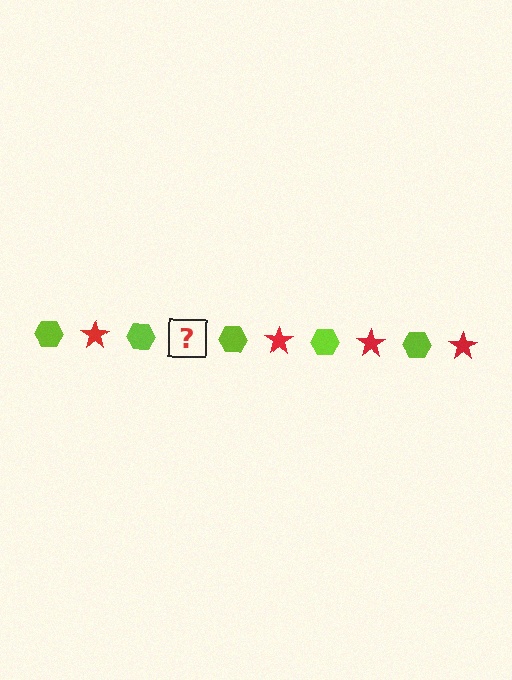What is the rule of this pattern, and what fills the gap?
The rule is that the pattern alternates between lime hexagon and red star. The gap should be filled with a red star.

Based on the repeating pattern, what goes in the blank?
The blank should be a red star.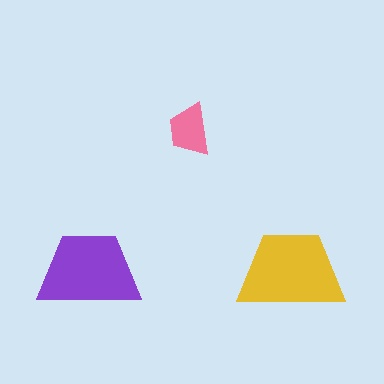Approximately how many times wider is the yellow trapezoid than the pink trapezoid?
About 2 times wider.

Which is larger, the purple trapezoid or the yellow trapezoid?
The yellow one.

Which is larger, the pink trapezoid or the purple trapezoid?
The purple one.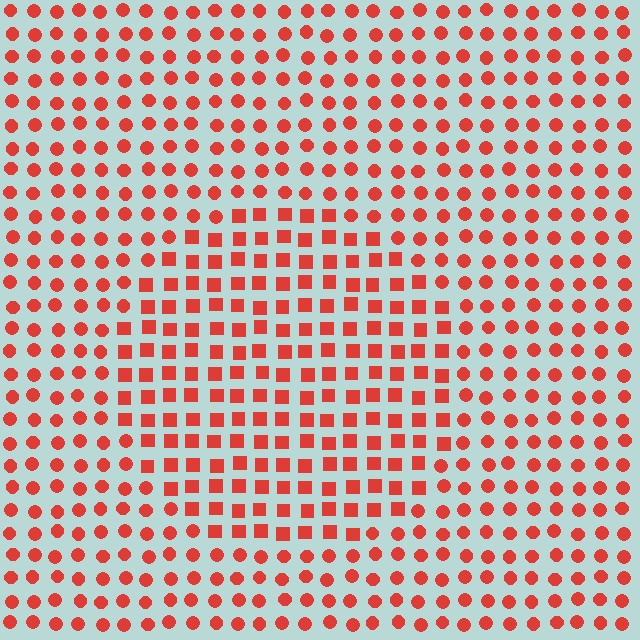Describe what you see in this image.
The image is filled with small red elements arranged in a uniform grid. A circle-shaped region contains squares, while the surrounding area contains circles. The boundary is defined purely by the change in element shape.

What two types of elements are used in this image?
The image uses squares inside the circle region and circles outside it.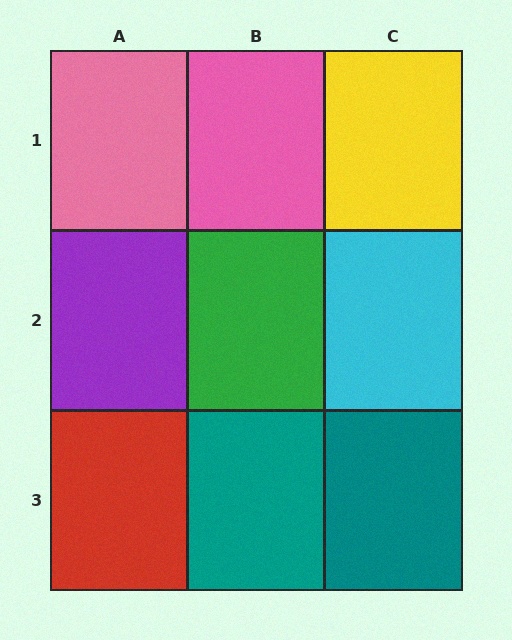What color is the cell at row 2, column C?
Cyan.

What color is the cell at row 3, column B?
Teal.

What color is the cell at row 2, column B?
Green.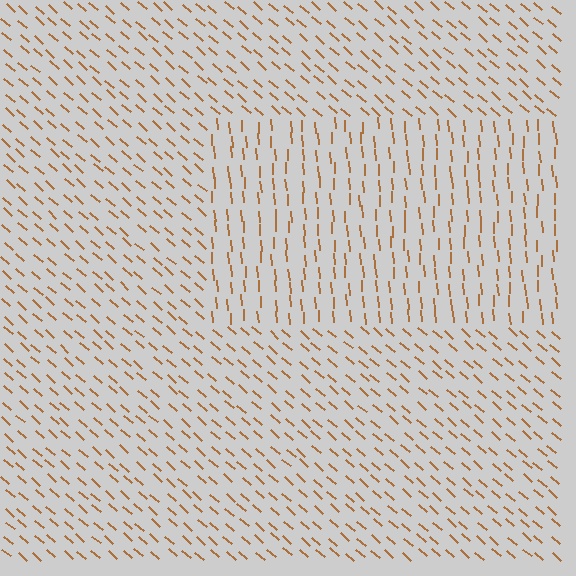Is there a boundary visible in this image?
Yes, there is a texture boundary formed by a change in line orientation.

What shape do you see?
I see a rectangle.